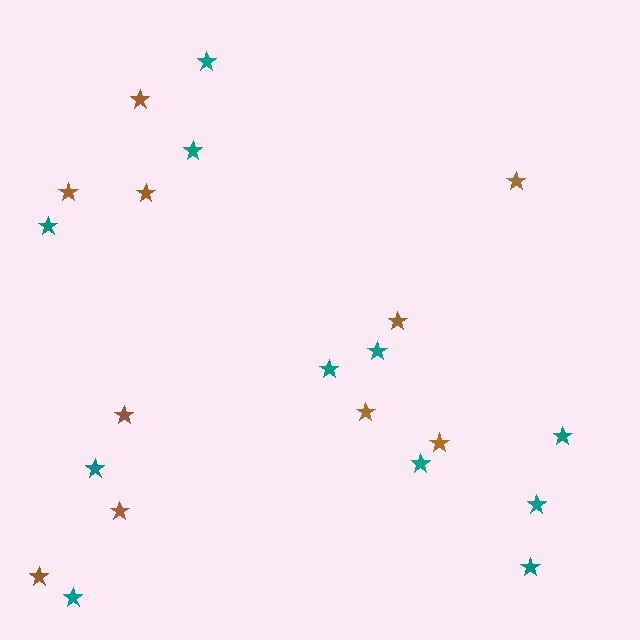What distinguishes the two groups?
There are 2 groups: one group of teal stars (11) and one group of brown stars (10).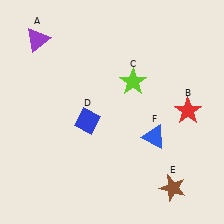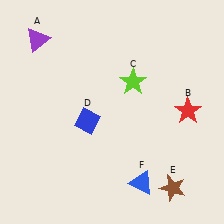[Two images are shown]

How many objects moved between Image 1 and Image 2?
1 object moved between the two images.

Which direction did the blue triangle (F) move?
The blue triangle (F) moved down.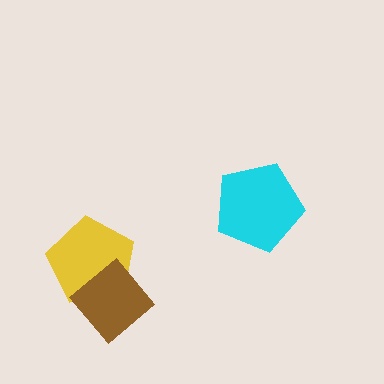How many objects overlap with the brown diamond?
1 object overlaps with the brown diamond.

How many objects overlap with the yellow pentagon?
1 object overlaps with the yellow pentagon.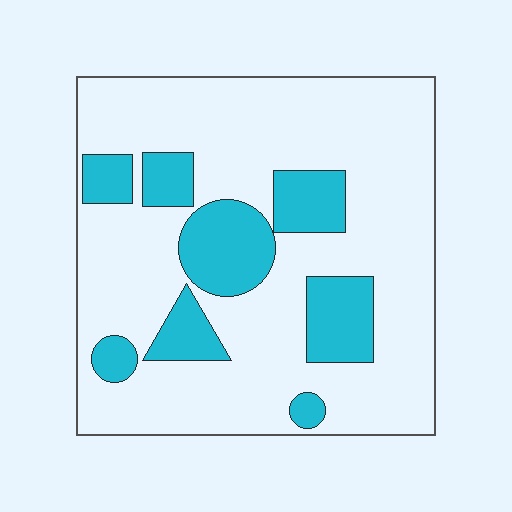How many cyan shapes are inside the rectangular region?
8.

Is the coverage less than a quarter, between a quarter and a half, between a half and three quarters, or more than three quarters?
Less than a quarter.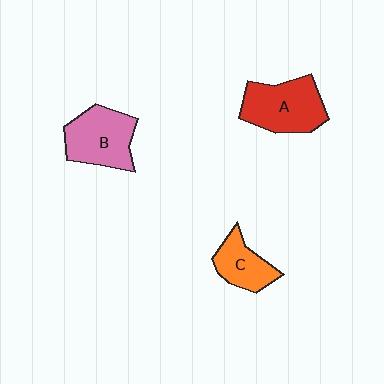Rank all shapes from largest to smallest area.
From largest to smallest: A (red), B (pink), C (orange).